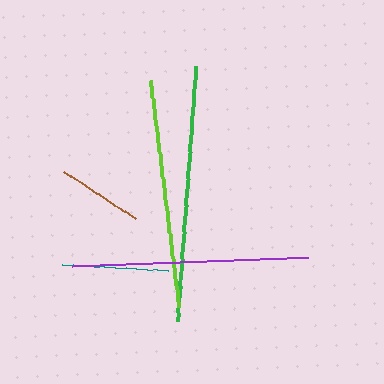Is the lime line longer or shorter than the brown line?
The lime line is longer than the brown line.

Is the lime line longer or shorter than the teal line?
The lime line is longer than the teal line.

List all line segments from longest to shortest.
From longest to shortest: green, purple, lime, teal, brown.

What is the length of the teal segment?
The teal segment is approximately 106 pixels long.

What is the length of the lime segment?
The lime segment is approximately 228 pixels long.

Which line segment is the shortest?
The brown line is the shortest at approximately 86 pixels.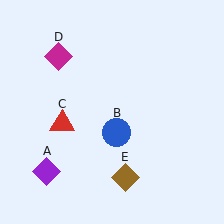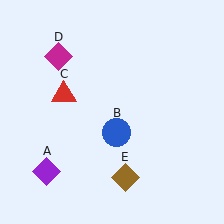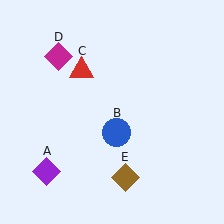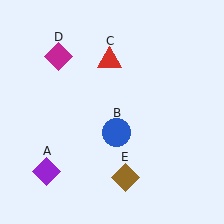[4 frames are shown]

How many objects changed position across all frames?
1 object changed position: red triangle (object C).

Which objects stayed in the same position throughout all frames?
Purple diamond (object A) and blue circle (object B) and magenta diamond (object D) and brown diamond (object E) remained stationary.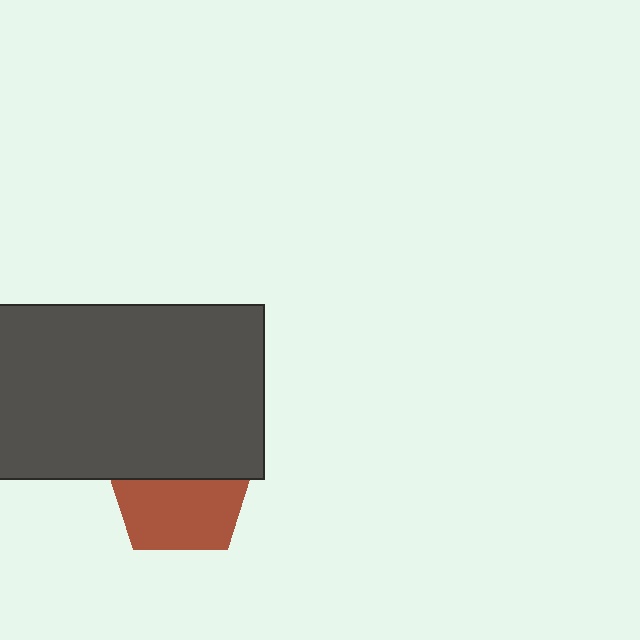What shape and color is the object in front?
The object in front is a dark gray rectangle.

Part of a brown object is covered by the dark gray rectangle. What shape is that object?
It is a pentagon.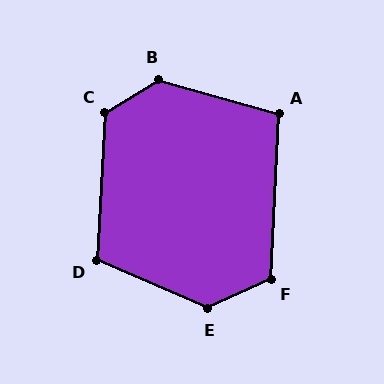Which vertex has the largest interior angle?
B, at approximately 132 degrees.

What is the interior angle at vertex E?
Approximately 132 degrees (obtuse).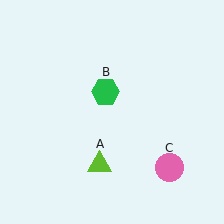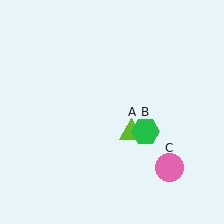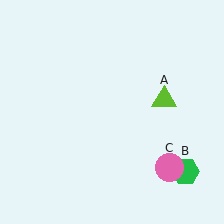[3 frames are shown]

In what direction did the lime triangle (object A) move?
The lime triangle (object A) moved up and to the right.